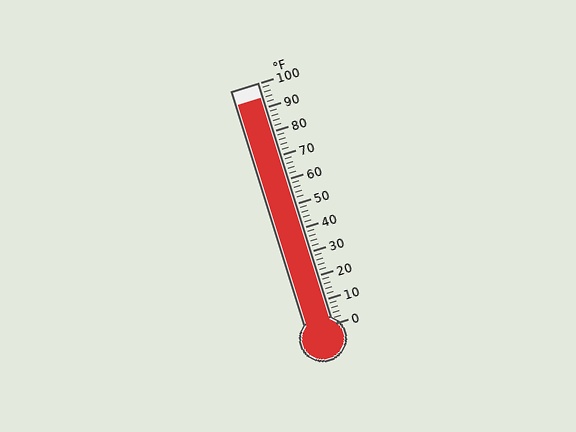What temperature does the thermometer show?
The thermometer shows approximately 94°F.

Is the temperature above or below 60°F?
The temperature is above 60°F.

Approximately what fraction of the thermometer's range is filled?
The thermometer is filled to approximately 95% of its range.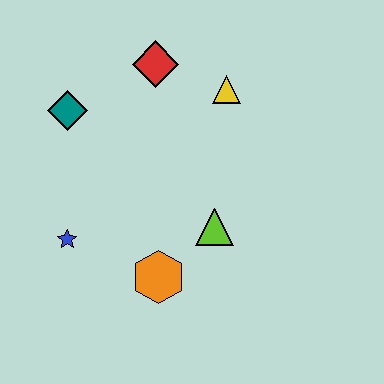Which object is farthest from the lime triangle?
The teal diamond is farthest from the lime triangle.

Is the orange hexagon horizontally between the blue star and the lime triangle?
Yes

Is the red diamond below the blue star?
No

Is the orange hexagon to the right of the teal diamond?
Yes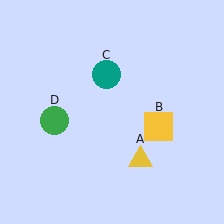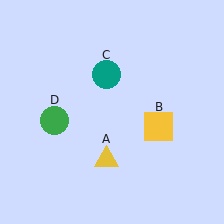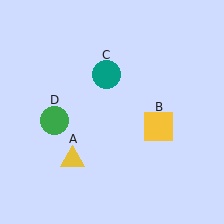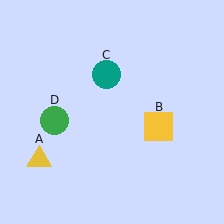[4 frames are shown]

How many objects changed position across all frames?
1 object changed position: yellow triangle (object A).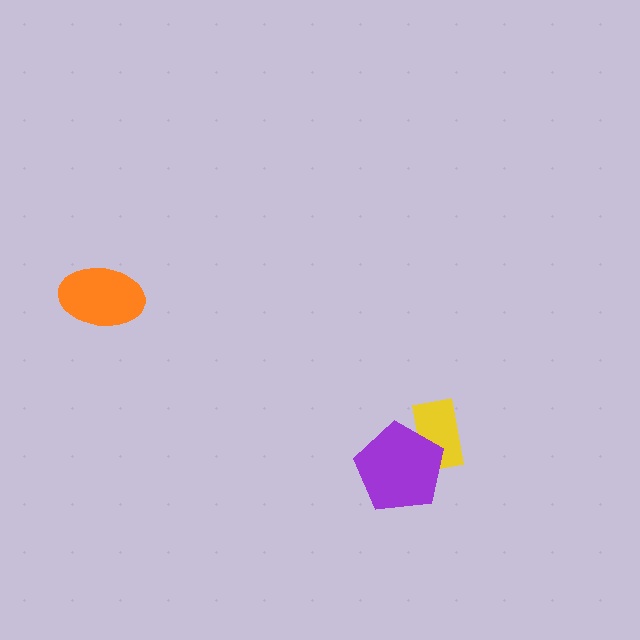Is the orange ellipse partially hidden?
No, no other shape covers it.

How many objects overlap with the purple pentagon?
1 object overlaps with the purple pentagon.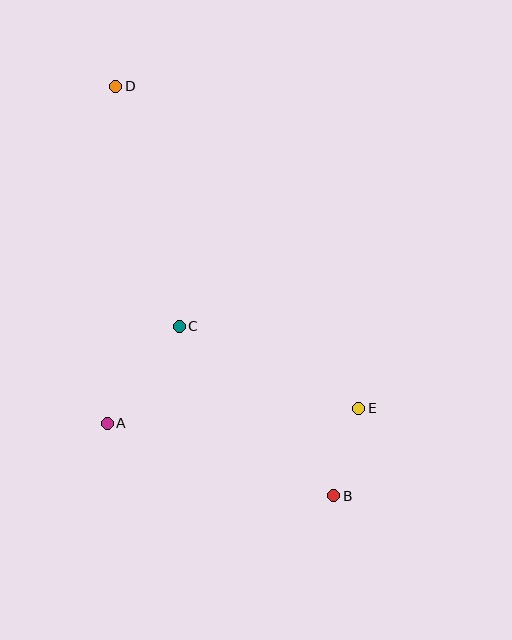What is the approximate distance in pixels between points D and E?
The distance between D and E is approximately 403 pixels.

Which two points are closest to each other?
Points B and E are closest to each other.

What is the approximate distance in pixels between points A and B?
The distance between A and B is approximately 238 pixels.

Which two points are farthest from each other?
Points B and D are farthest from each other.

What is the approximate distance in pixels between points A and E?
The distance between A and E is approximately 252 pixels.